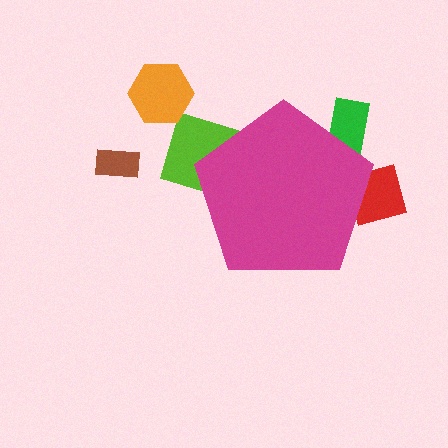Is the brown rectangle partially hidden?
No, the brown rectangle is fully visible.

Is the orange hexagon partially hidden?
No, the orange hexagon is fully visible.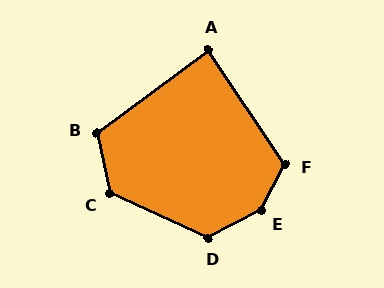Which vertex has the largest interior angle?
E, at approximately 146 degrees.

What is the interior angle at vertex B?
Approximately 114 degrees (obtuse).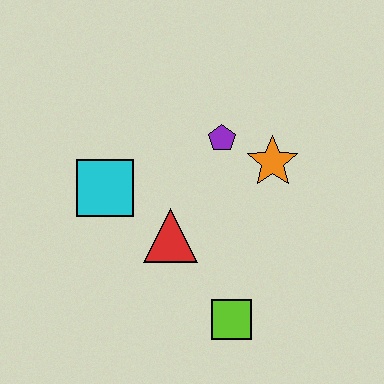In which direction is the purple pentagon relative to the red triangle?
The purple pentagon is above the red triangle.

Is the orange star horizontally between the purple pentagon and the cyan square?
No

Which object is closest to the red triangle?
The cyan square is closest to the red triangle.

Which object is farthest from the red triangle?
The orange star is farthest from the red triangle.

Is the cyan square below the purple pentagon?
Yes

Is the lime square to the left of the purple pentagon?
No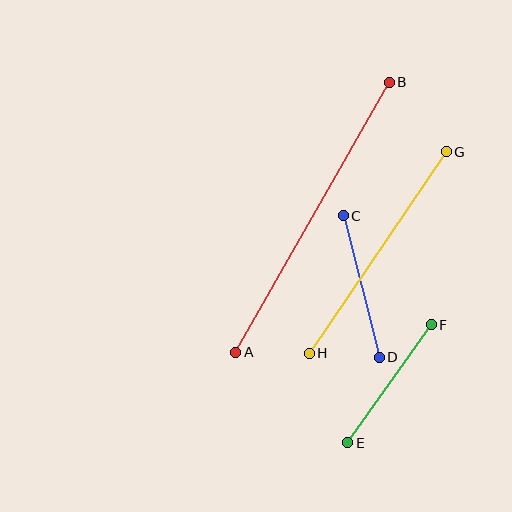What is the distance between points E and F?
The distance is approximately 145 pixels.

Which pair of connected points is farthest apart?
Points A and B are farthest apart.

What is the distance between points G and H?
The distance is approximately 244 pixels.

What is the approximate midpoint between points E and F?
The midpoint is at approximately (390, 384) pixels.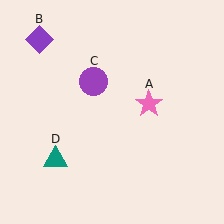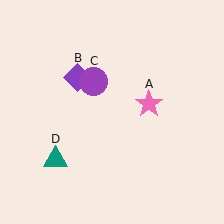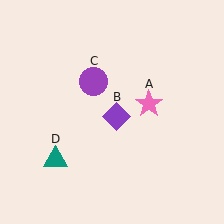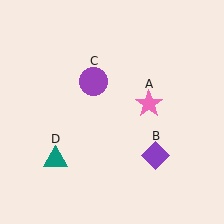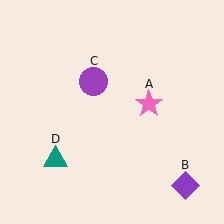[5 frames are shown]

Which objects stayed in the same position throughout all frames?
Pink star (object A) and purple circle (object C) and teal triangle (object D) remained stationary.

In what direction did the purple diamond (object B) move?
The purple diamond (object B) moved down and to the right.